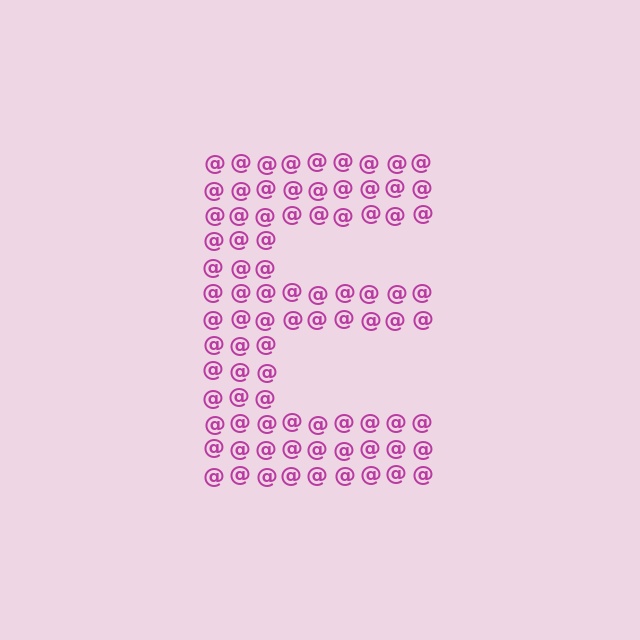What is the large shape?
The large shape is the letter E.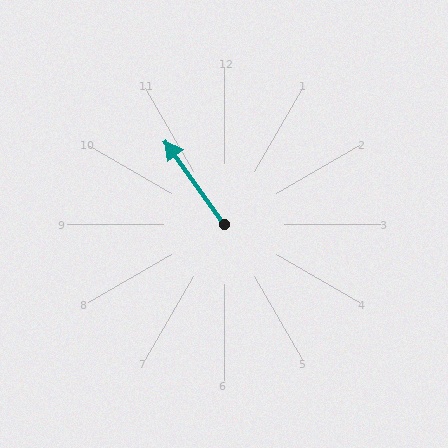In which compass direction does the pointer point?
Northwest.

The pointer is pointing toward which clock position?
Roughly 11 o'clock.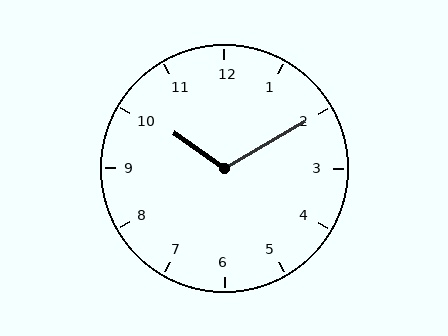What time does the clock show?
10:10.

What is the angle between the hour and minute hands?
Approximately 115 degrees.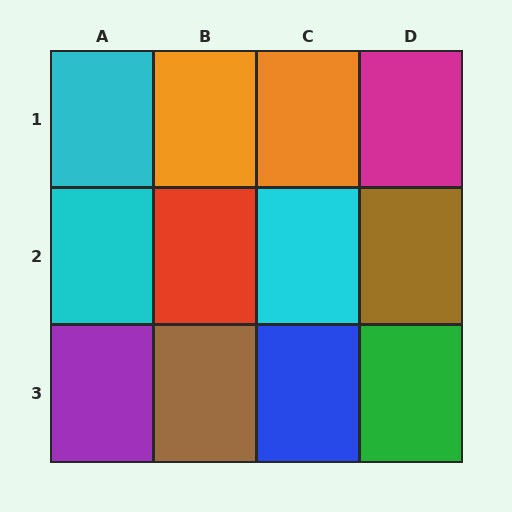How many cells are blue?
1 cell is blue.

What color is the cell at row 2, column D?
Brown.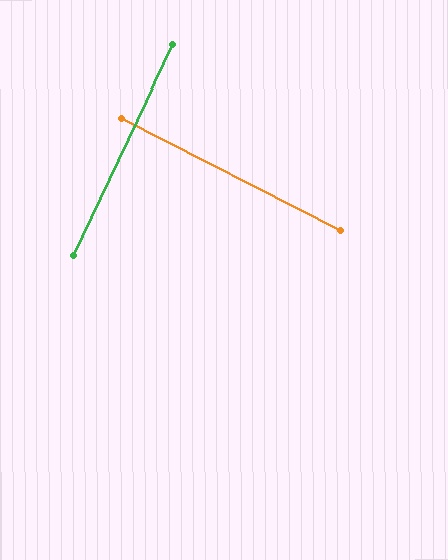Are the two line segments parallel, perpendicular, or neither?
Perpendicular — they meet at approximately 88°.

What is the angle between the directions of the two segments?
Approximately 88 degrees.